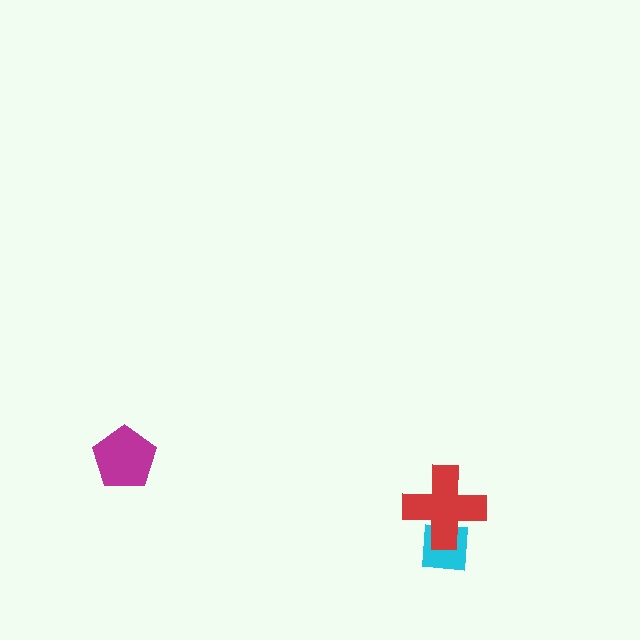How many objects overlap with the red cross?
1 object overlaps with the red cross.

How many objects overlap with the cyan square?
1 object overlaps with the cyan square.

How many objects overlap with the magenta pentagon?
0 objects overlap with the magenta pentagon.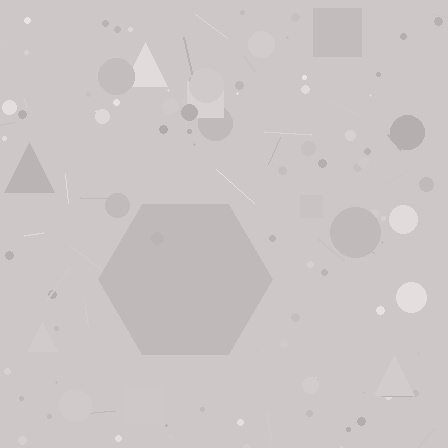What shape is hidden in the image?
A hexagon is hidden in the image.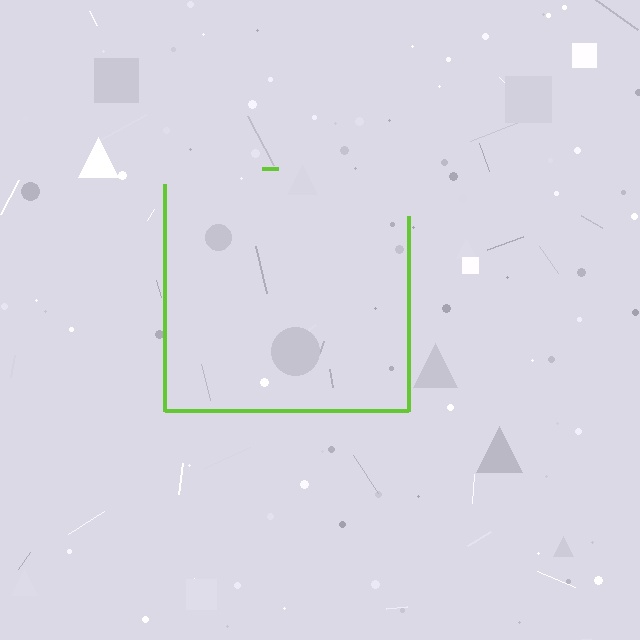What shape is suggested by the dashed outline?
The dashed outline suggests a square.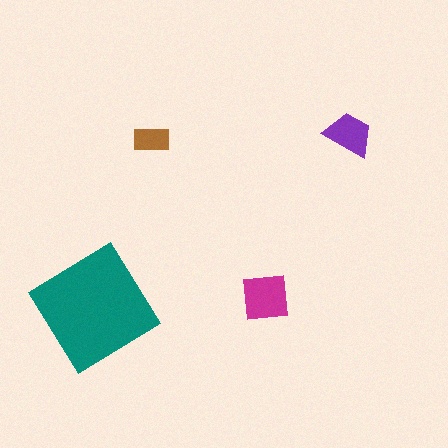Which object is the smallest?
The brown rectangle.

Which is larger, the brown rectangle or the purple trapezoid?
The purple trapezoid.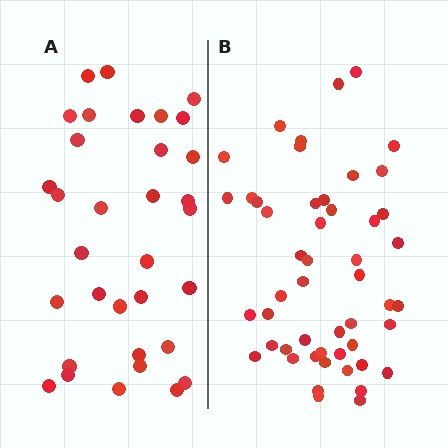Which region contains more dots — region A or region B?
Region B (the right region) has more dots.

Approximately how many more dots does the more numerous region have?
Region B has approximately 15 more dots than region A.